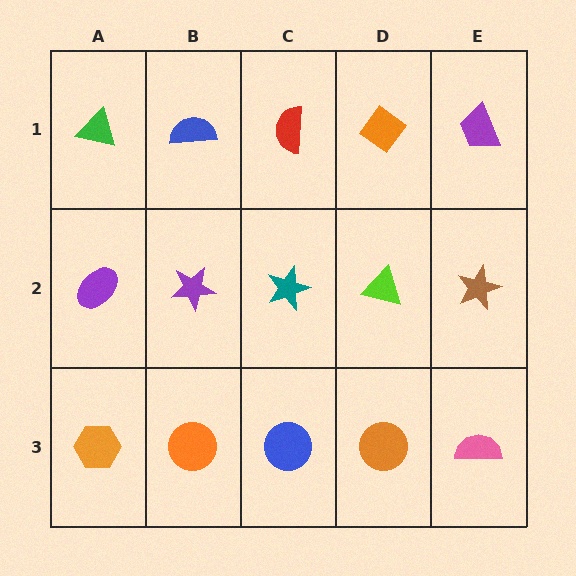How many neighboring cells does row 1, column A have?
2.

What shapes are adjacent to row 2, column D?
An orange diamond (row 1, column D), an orange circle (row 3, column D), a teal star (row 2, column C), a brown star (row 2, column E).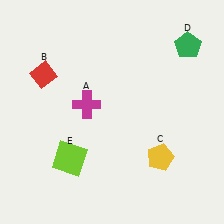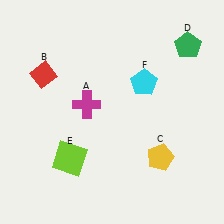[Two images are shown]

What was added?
A cyan pentagon (F) was added in Image 2.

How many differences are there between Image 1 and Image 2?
There is 1 difference between the two images.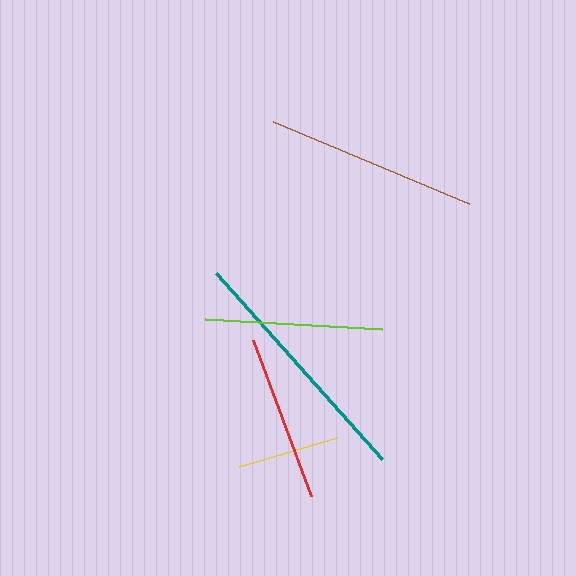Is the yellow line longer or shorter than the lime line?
The lime line is longer than the yellow line.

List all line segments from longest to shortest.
From longest to shortest: teal, brown, lime, red, yellow.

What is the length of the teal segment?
The teal segment is approximately 250 pixels long.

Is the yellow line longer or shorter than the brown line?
The brown line is longer than the yellow line.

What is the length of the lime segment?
The lime segment is approximately 177 pixels long.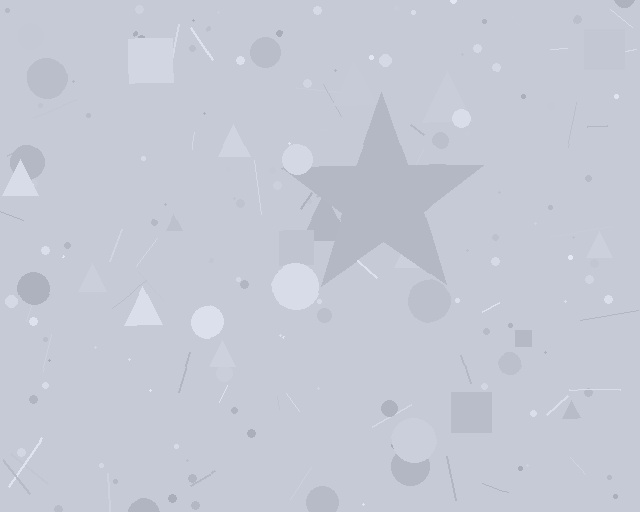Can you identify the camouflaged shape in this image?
The camouflaged shape is a star.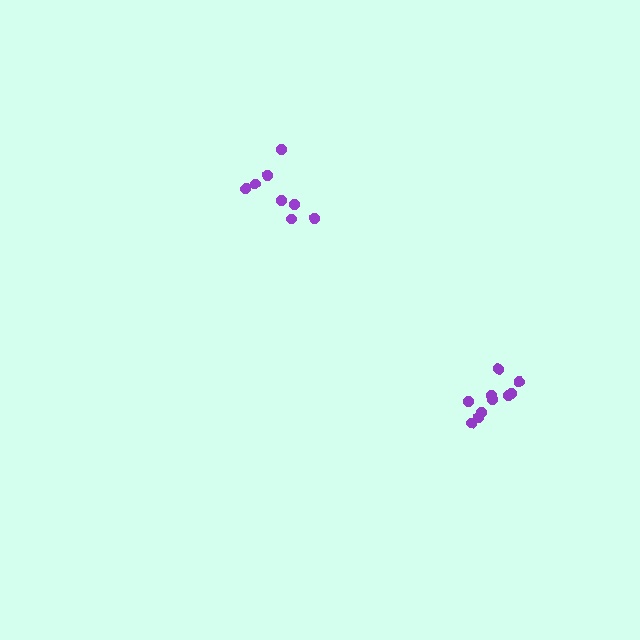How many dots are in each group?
Group 1: 8 dots, Group 2: 10 dots (18 total).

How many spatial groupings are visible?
There are 2 spatial groupings.